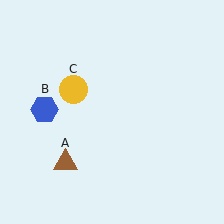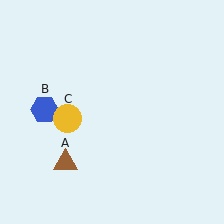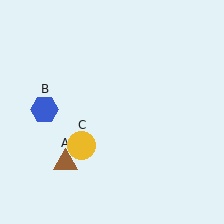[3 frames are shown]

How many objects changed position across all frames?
1 object changed position: yellow circle (object C).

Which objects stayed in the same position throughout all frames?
Brown triangle (object A) and blue hexagon (object B) remained stationary.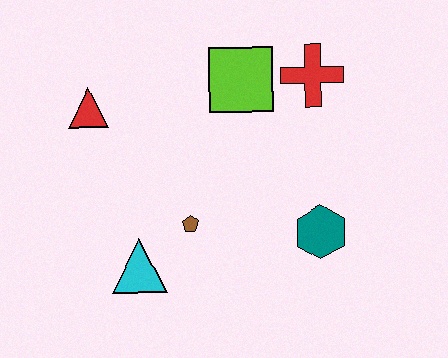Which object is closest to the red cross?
The lime square is closest to the red cross.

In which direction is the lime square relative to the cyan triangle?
The lime square is above the cyan triangle.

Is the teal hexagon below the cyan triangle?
No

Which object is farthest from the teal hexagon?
The red triangle is farthest from the teal hexagon.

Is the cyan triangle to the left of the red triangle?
No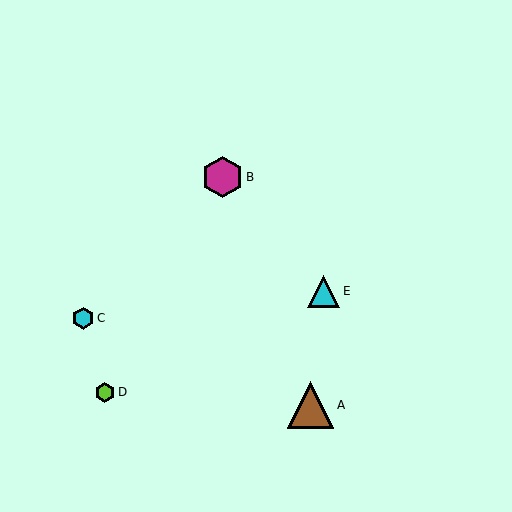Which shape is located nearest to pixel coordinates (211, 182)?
The magenta hexagon (labeled B) at (223, 177) is nearest to that location.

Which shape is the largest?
The brown triangle (labeled A) is the largest.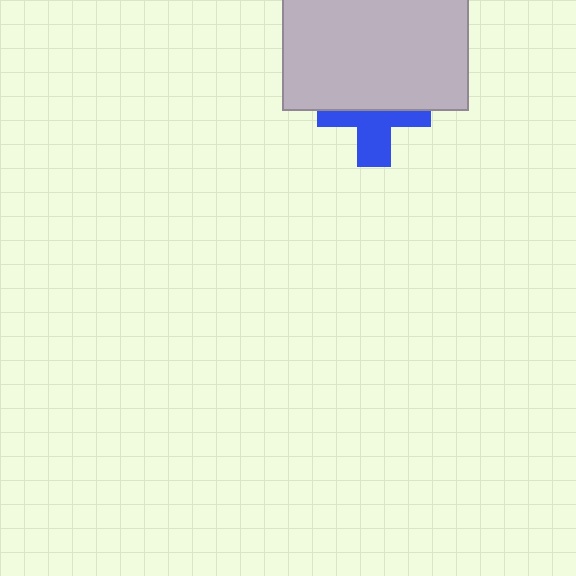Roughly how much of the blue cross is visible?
About half of it is visible (roughly 47%).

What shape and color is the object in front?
The object in front is a light gray rectangle.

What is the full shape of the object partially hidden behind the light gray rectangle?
The partially hidden object is a blue cross.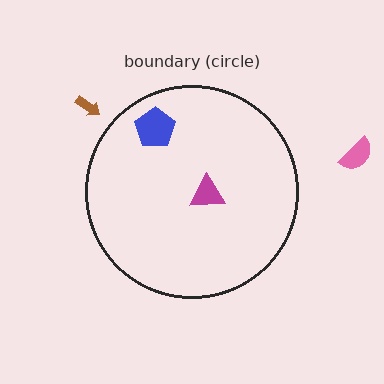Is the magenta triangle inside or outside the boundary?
Inside.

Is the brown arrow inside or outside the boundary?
Outside.